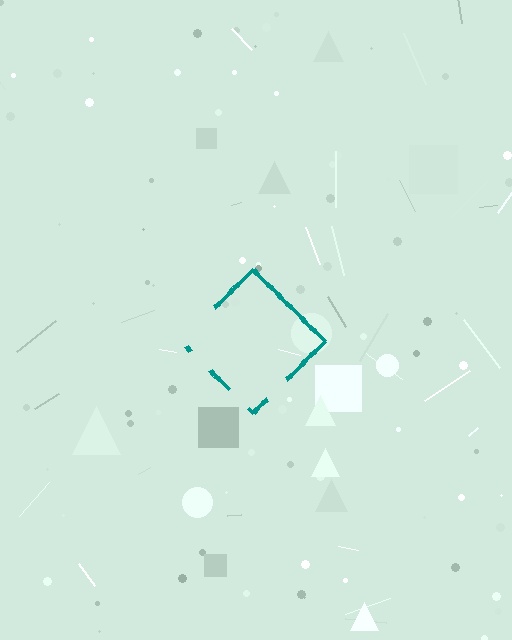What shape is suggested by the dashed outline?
The dashed outline suggests a diamond.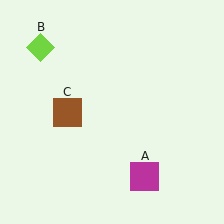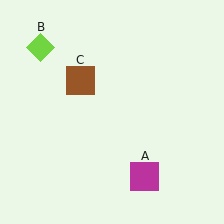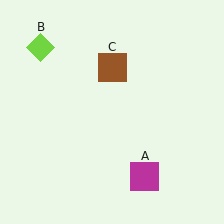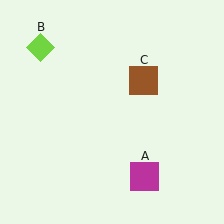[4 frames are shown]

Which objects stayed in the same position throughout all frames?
Magenta square (object A) and lime diamond (object B) remained stationary.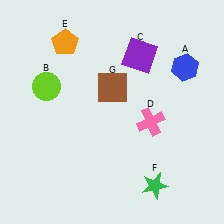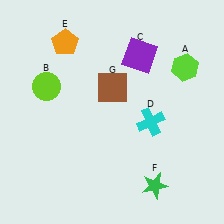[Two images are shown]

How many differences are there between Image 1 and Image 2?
There are 2 differences between the two images.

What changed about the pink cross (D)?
In Image 1, D is pink. In Image 2, it changed to cyan.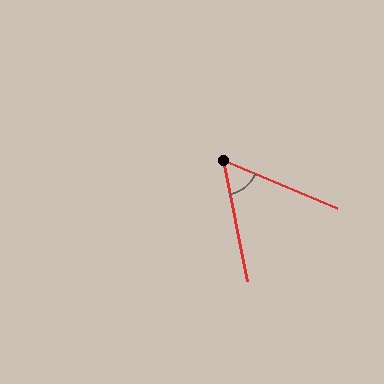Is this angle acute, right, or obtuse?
It is acute.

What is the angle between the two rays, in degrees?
Approximately 56 degrees.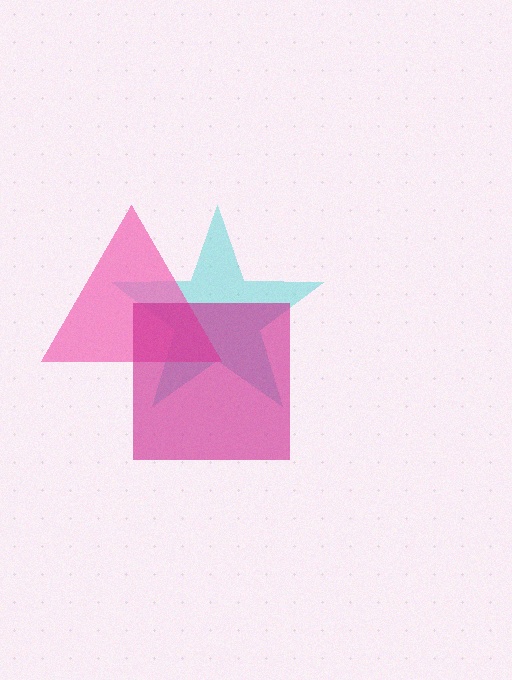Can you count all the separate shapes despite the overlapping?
Yes, there are 3 separate shapes.